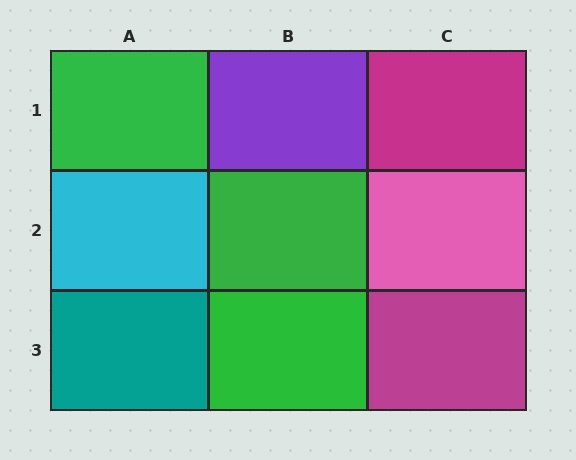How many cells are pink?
1 cell is pink.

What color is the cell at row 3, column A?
Teal.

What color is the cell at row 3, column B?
Green.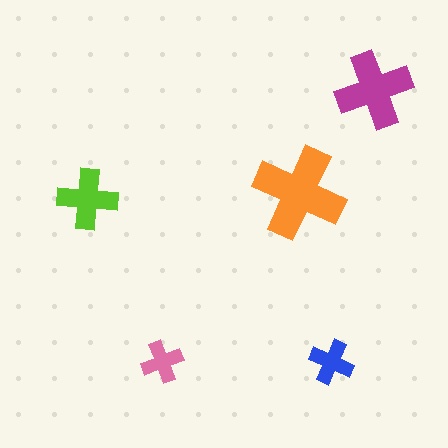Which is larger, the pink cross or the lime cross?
The lime one.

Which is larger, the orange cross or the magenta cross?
The orange one.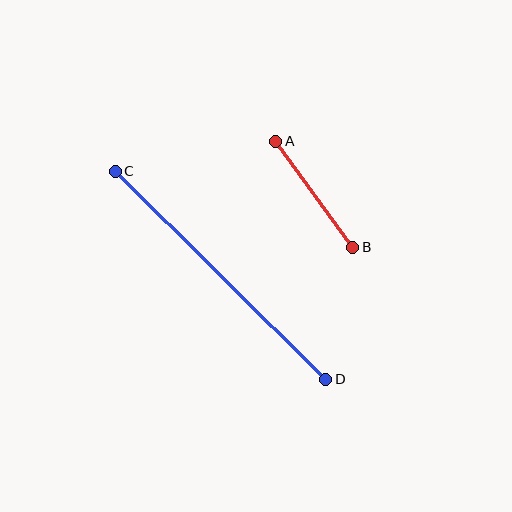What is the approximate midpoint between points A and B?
The midpoint is at approximately (314, 194) pixels.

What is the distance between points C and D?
The distance is approximately 296 pixels.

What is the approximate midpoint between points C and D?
The midpoint is at approximately (221, 275) pixels.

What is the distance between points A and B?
The distance is approximately 131 pixels.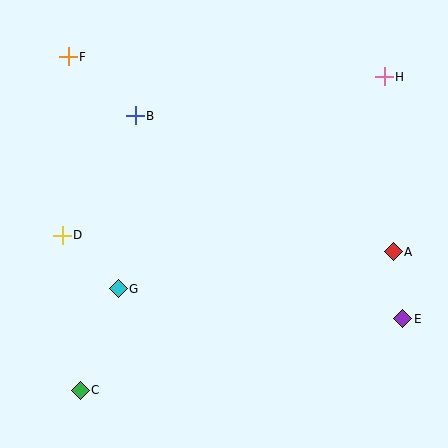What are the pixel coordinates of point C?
Point C is at (80, 390).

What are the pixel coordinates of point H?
Point H is at (384, 77).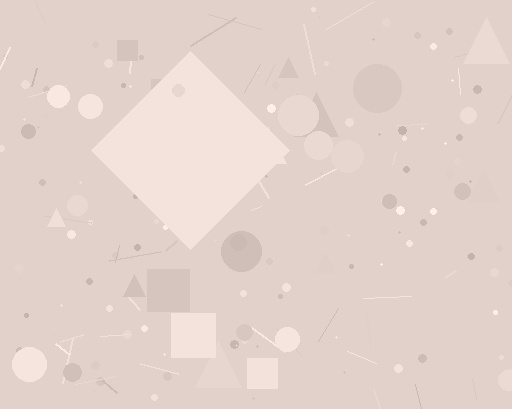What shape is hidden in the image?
A diamond is hidden in the image.